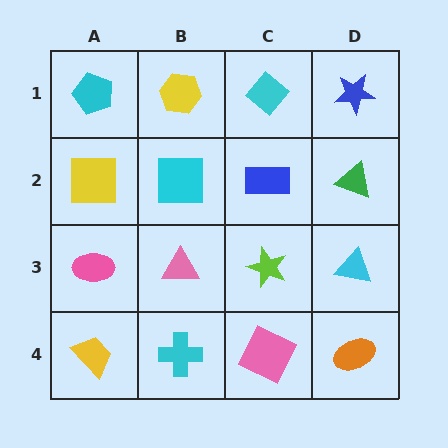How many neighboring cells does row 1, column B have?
3.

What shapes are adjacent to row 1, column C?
A blue rectangle (row 2, column C), a yellow hexagon (row 1, column B), a blue star (row 1, column D).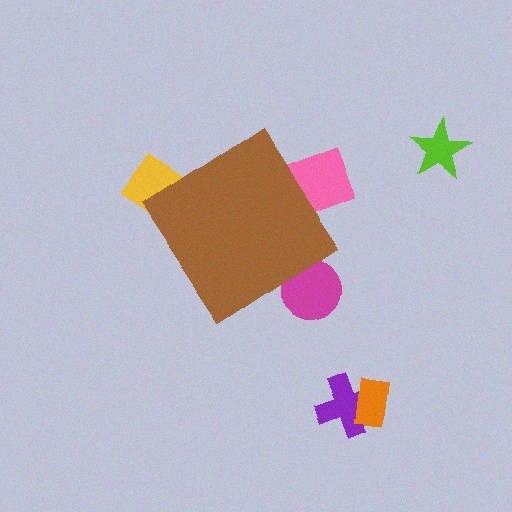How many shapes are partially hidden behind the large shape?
3 shapes are partially hidden.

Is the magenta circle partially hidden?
Yes, the magenta circle is partially hidden behind the brown diamond.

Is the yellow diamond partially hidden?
Yes, the yellow diamond is partially hidden behind the brown diamond.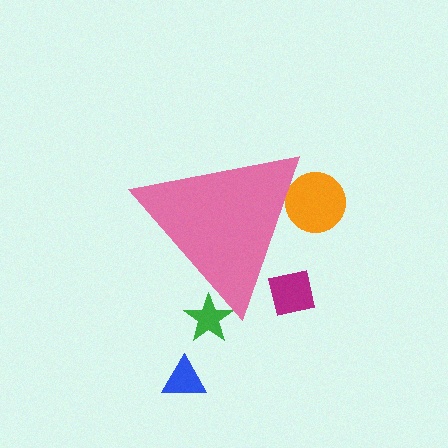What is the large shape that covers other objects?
A pink triangle.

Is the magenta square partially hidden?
Yes, the magenta square is partially hidden behind the pink triangle.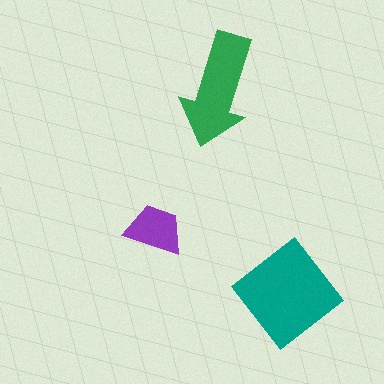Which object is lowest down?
The teal diamond is bottommost.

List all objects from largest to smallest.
The teal diamond, the green arrow, the purple trapezoid.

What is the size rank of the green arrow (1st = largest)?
2nd.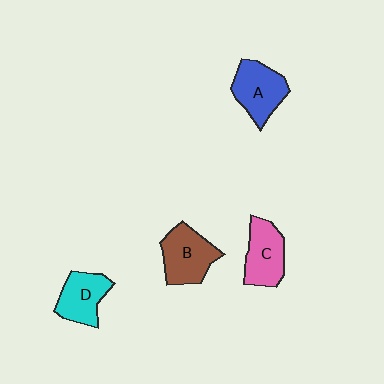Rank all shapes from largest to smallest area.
From largest to smallest: B (brown), A (blue), C (pink), D (cyan).